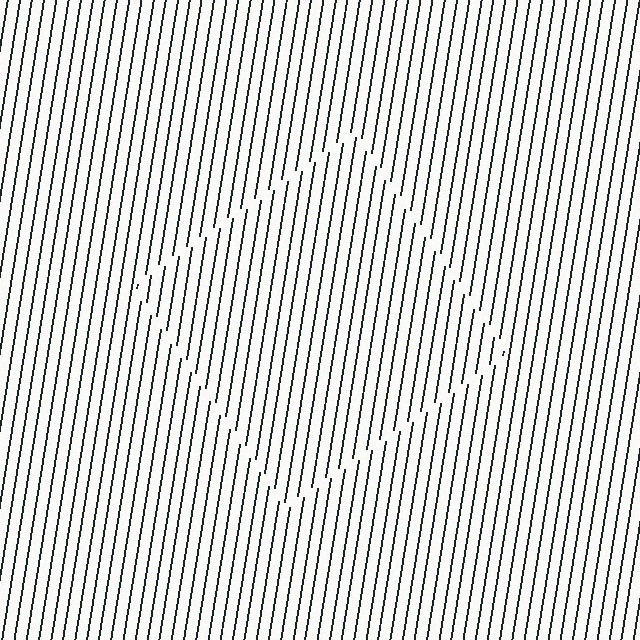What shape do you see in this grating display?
An illusory square. The interior of the shape contains the same grating, shifted by half a period — the contour is defined by the phase discontinuity where line-ends from the inner and outer gratings abut.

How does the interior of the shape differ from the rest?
The interior of the shape contains the same grating, shifted by half a period — the contour is defined by the phase discontinuity where line-ends from the inner and outer gratings abut.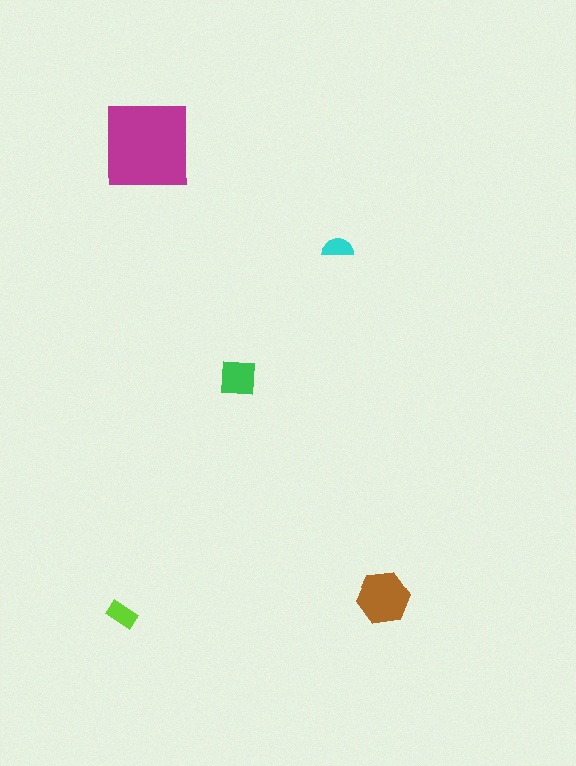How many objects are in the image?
There are 5 objects in the image.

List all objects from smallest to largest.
The cyan semicircle, the lime rectangle, the green square, the brown hexagon, the magenta square.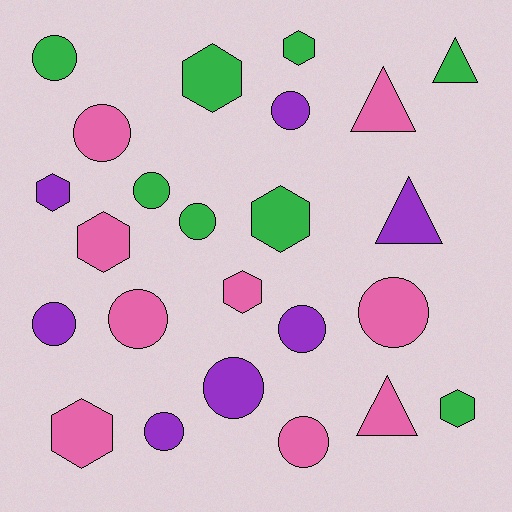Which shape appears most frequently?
Circle, with 12 objects.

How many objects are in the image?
There are 24 objects.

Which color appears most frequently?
Pink, with 9 objects.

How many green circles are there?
There are 3 green circles.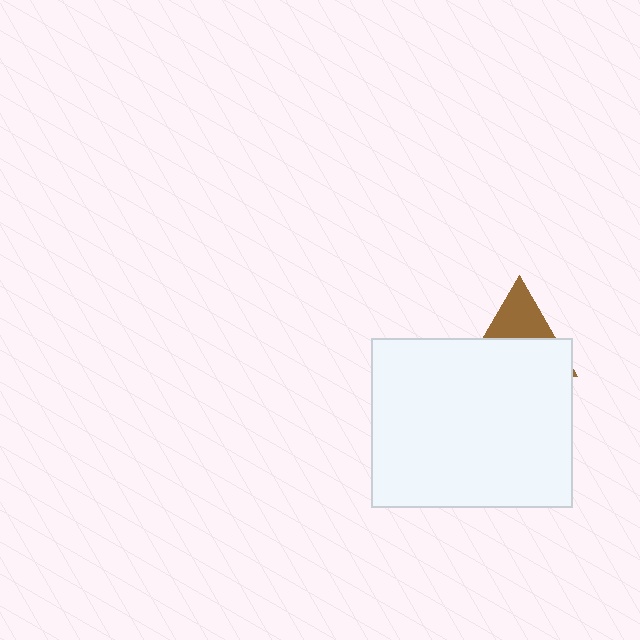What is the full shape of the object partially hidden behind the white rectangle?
The partially hidden object is a brown triangle.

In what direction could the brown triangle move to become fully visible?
The brown triangle could move up. That would shift it out from behind the white rectangle entirely.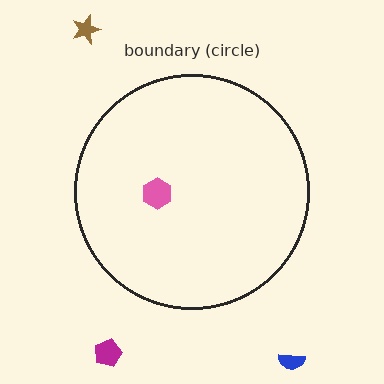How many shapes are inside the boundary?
1 inside, 3 outside.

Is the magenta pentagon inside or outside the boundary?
Outside.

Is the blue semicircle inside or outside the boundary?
Outside.